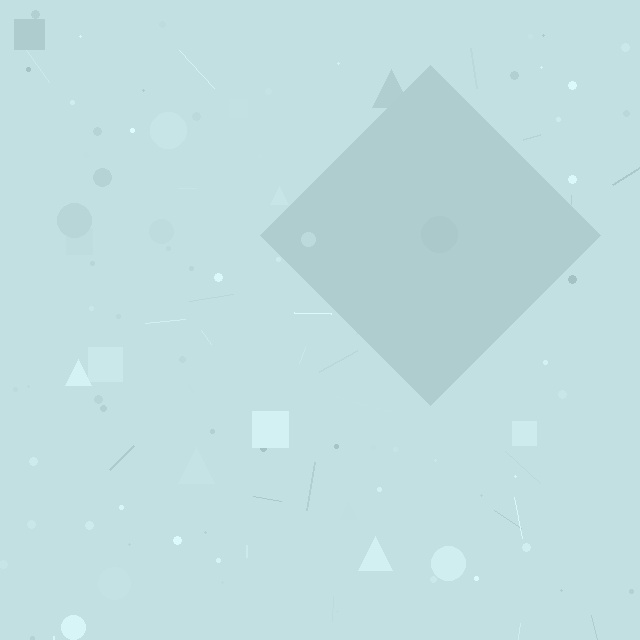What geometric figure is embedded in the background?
A diamond is embedded in the background.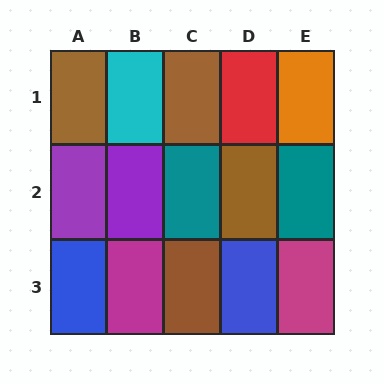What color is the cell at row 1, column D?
Red.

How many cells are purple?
2 cells are purple.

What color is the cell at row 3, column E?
Magenta.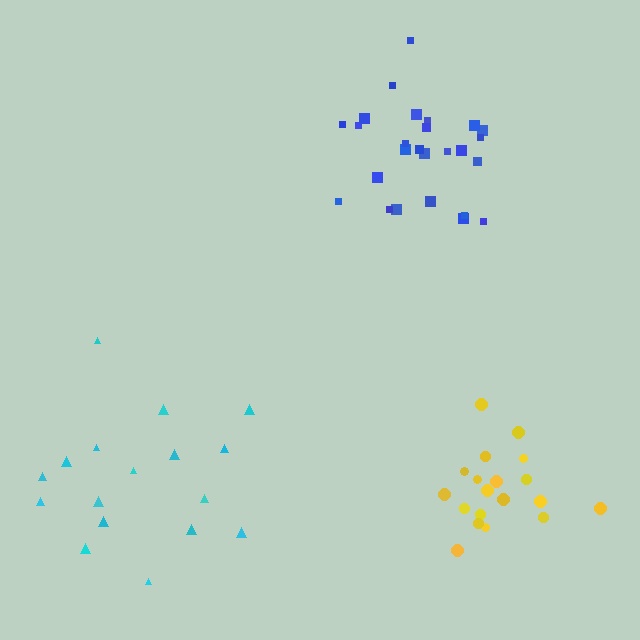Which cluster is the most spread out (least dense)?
Cyan.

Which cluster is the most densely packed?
Blue.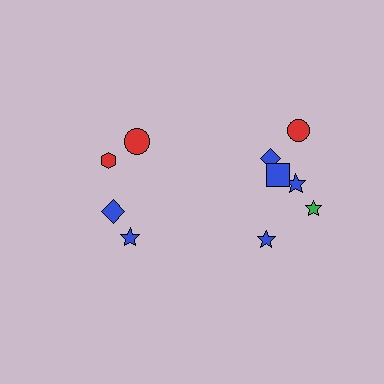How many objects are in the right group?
There are 6 objects.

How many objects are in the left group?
There are 4 objects.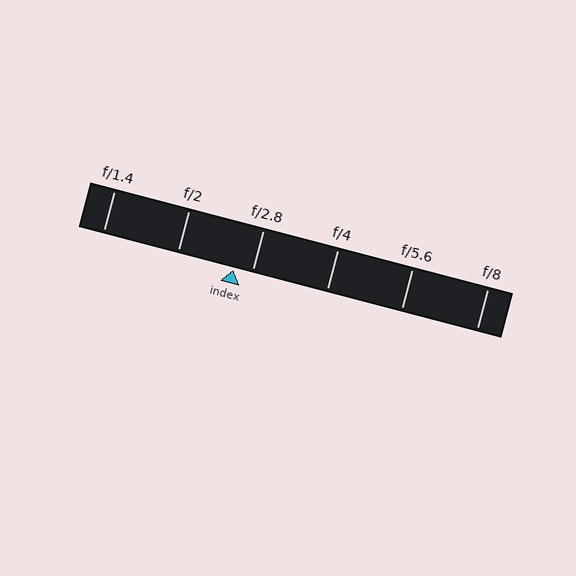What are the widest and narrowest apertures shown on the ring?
The widest aperture shown is f/1.4 and the narrowest is f/8.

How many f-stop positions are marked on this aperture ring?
There are 6 f-stop positions marked.